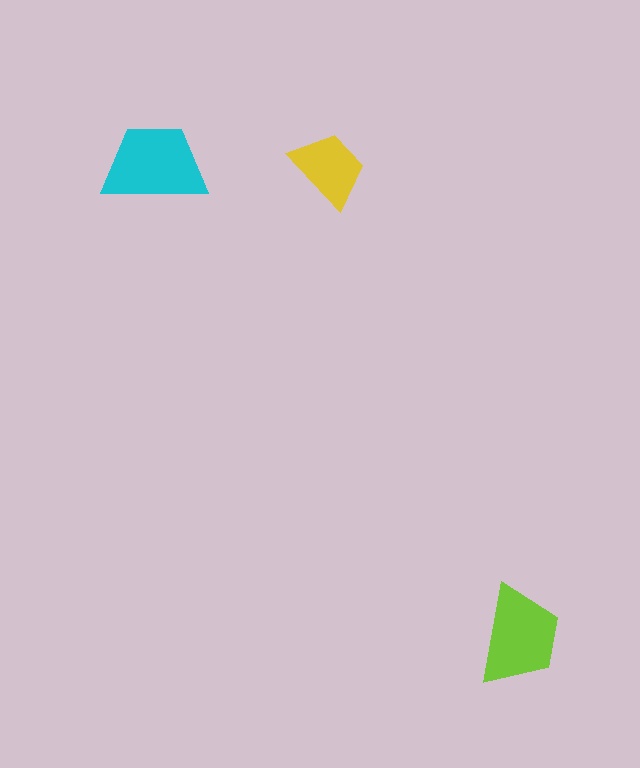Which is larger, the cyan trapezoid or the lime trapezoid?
The cyan one.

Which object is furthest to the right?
The lime trapezoid is rightmost.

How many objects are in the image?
There are 3 objects in the image.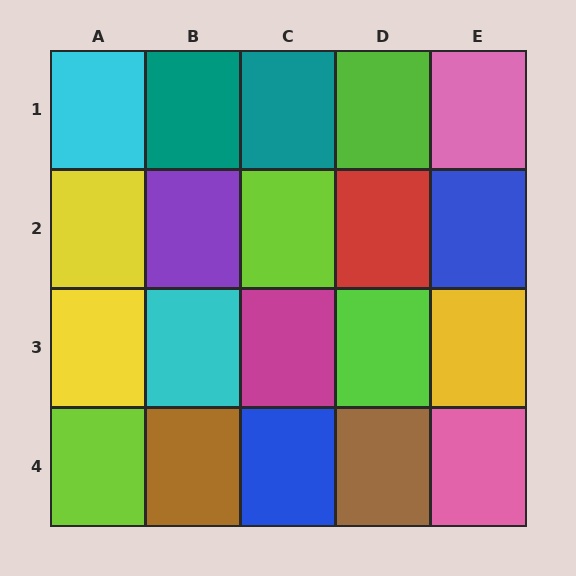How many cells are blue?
2 cells are blue.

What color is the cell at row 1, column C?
Teal.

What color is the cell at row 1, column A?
Cyan.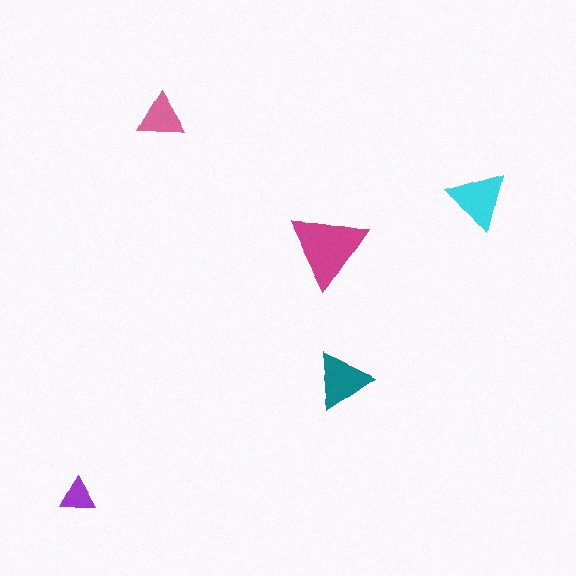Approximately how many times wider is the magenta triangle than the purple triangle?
About 2 times wider.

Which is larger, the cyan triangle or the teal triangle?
The cyan one.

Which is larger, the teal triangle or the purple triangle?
The teal one.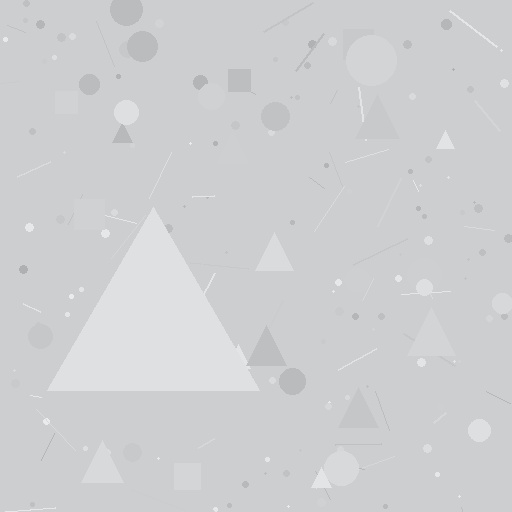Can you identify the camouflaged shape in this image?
The camouflaged shape is a triangle.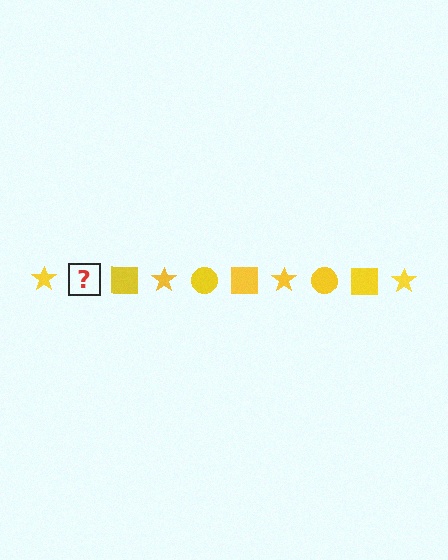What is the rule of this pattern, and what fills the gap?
The rule is that the pattern cycles through star, circle, square shapes in yellow. The gap should be filled with a yellow circle.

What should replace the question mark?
The question mark should be replaced with a yellow circle.